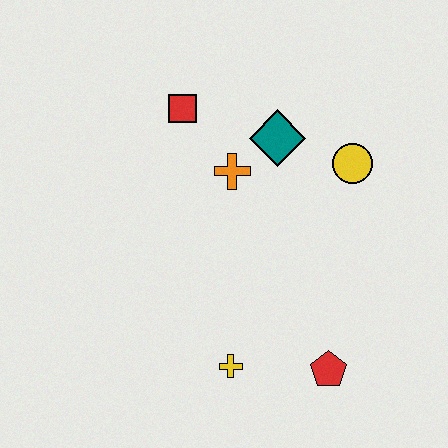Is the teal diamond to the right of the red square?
Yes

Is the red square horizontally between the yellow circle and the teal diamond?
No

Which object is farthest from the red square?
The red pentagon is farthest from the red square.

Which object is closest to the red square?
The orange cross is closest to the red square.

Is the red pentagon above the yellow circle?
No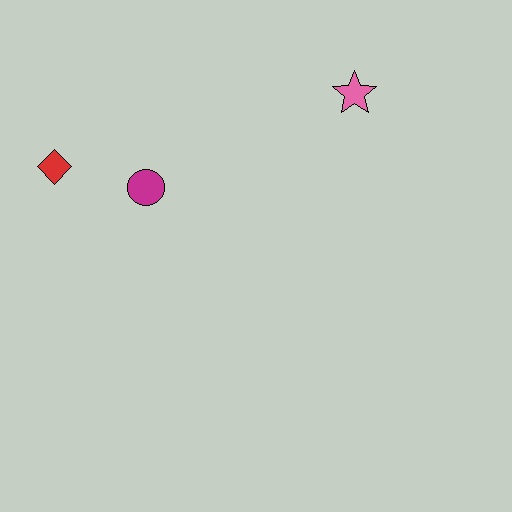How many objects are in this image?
There are 3 objects.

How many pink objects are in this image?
There is 1 pink object.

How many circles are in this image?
There is 1 circle.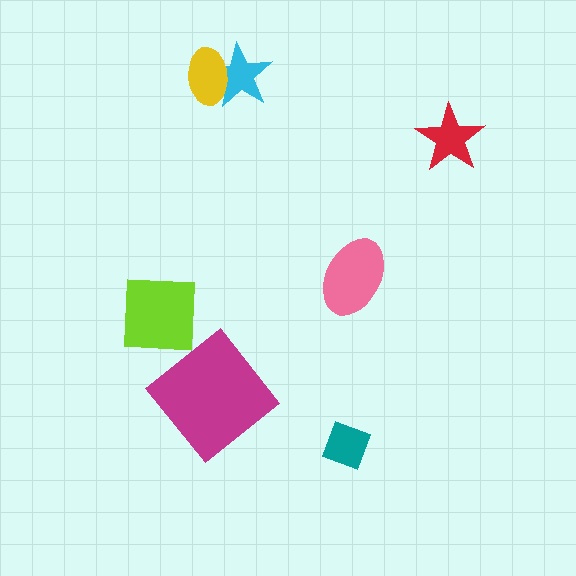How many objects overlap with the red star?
0 objects overlap with the red star.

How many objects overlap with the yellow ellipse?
1 object overlaps with the yellow ellipse.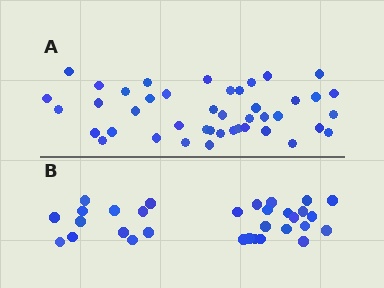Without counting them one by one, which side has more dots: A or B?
Region A (the top region) has more dots.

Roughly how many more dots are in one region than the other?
Region A has roughly 12 or so more dots than region B.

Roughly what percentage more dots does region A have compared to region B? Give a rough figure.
About 40% more.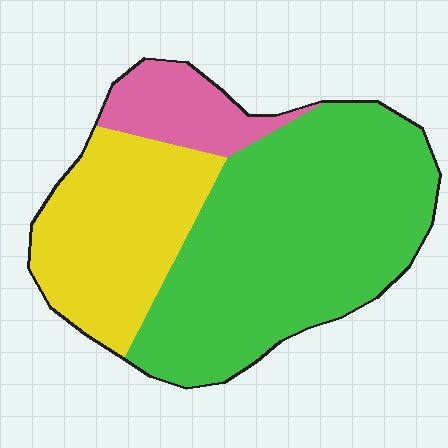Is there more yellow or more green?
Green.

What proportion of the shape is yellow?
Yellow covers about 30% of the shape.